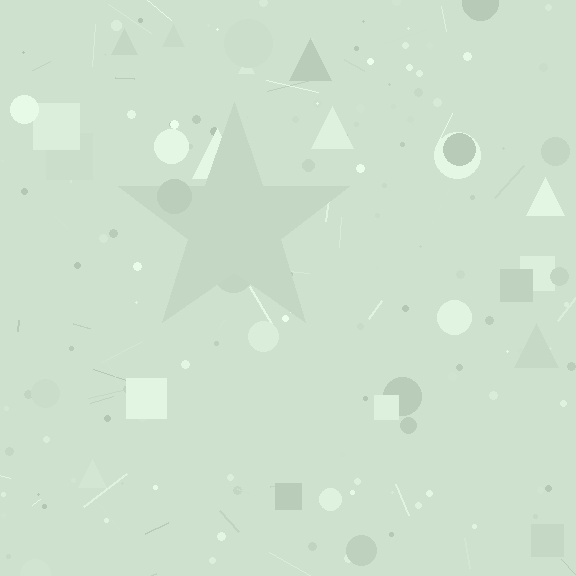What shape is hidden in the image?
A star is hidden in the image.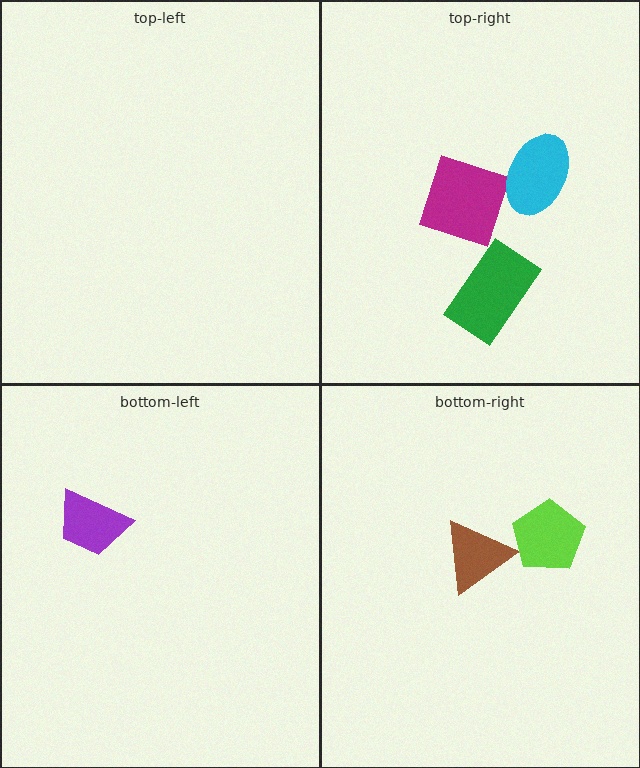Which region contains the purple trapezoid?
The bottom-left region.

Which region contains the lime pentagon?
The bottom-right region.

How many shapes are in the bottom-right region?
2.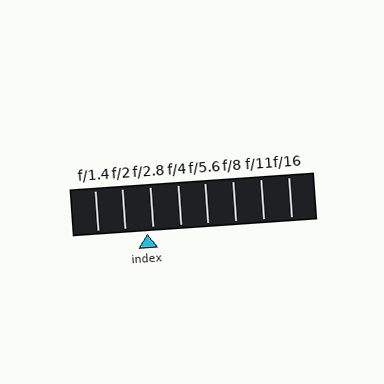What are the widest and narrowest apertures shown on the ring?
The widest aperture shown is f/1.4 and the narrowest is f/16.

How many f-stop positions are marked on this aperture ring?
There are 8 f-stop positions marked.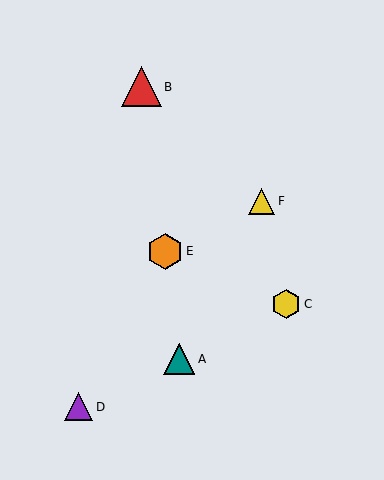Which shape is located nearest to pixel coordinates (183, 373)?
The teal triangle (labeled A) at (179, 359) is nearest to that location.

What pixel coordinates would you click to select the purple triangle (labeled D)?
Click at (79, 407) to select the purple triangle D.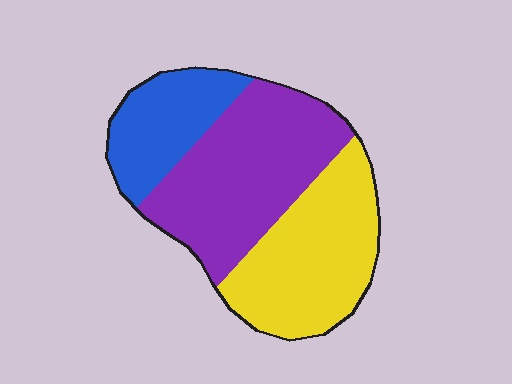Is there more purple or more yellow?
Purple.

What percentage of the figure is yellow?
Yellow takes up between a third and a half of the figure.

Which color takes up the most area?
Purple, at roughly 45%.